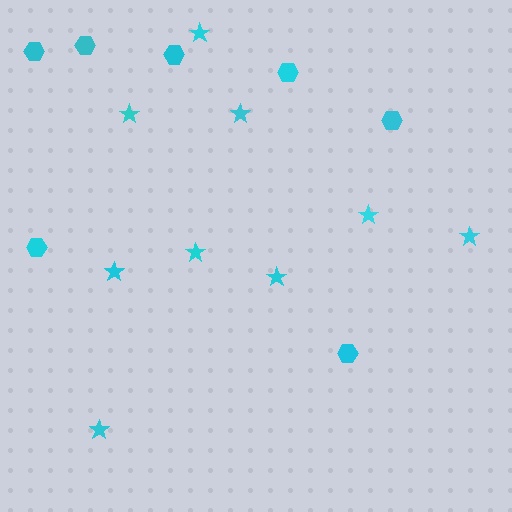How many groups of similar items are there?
There are 2 groups: one group of stars (9) and one group of hexagons (7).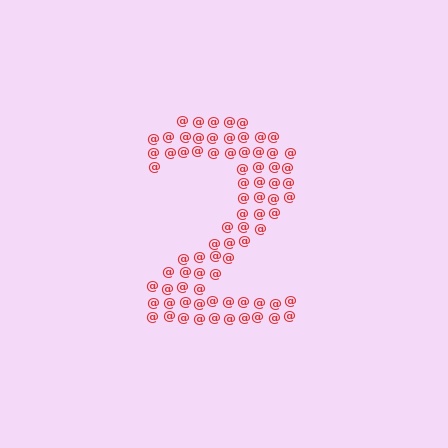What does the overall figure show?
The overall figure shows the digit 2.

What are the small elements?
The small elements are at signs.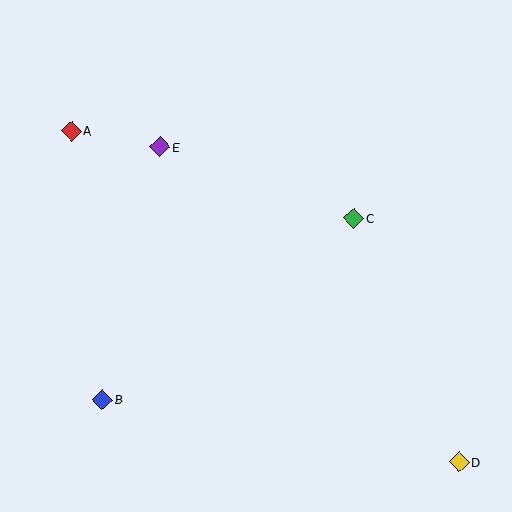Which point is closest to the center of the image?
Point C at (354, 218) is closest to the center.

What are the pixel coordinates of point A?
Point A is at (71, 131).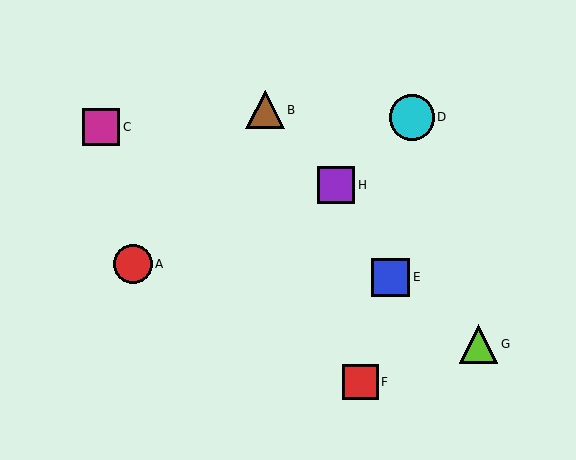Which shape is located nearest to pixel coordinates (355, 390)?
The red square (labeled F) at (360, 382) is nearest to that location.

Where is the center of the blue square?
The center of the blue square is at (391, 277).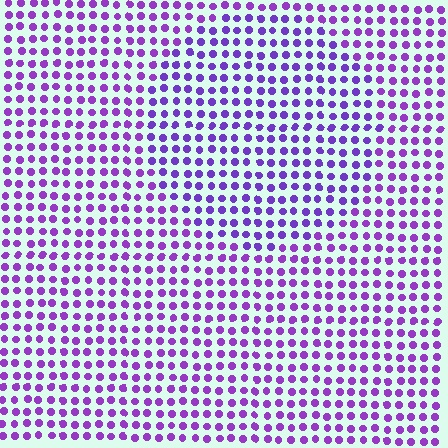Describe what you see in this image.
The image is filled with small purple elements in a uniform arrangement. A circle-shaped region is visible where the elements are tinted to a slightly different hue, forming a subtle color boundary.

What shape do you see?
I see a circle.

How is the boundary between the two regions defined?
The boundary is defined purely by a slight shift in hue (about 17 degrees). Spacing, size, and orientation are identical on both sides.